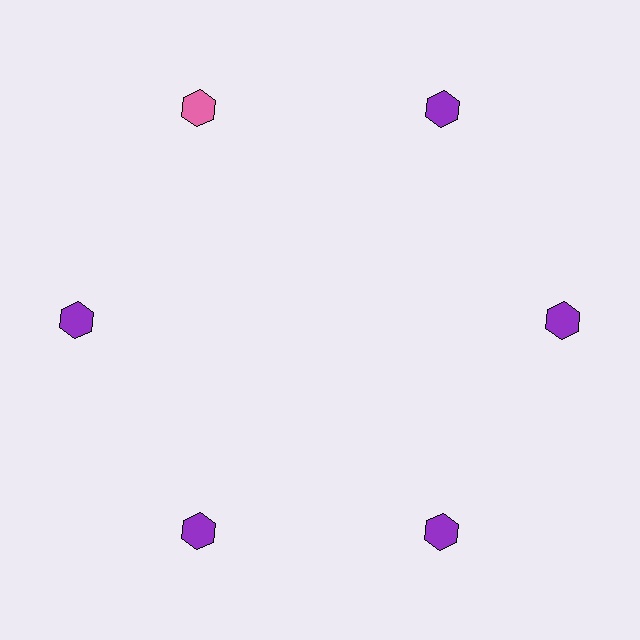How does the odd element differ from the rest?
It has a different color: pink instead of purple.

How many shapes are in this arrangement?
There are 6 shapes arranged in a ring pattern.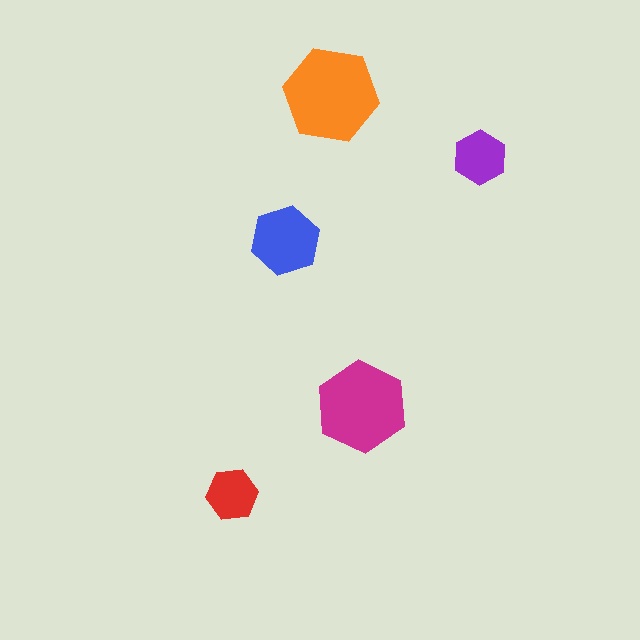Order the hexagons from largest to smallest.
the orange one, the magenta one, the blue one, the purple one, the red one.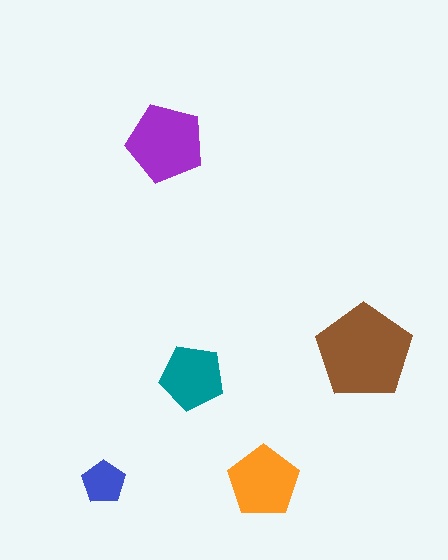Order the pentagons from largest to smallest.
the brown one, the purple one, the orange one, the teal one, the blue one.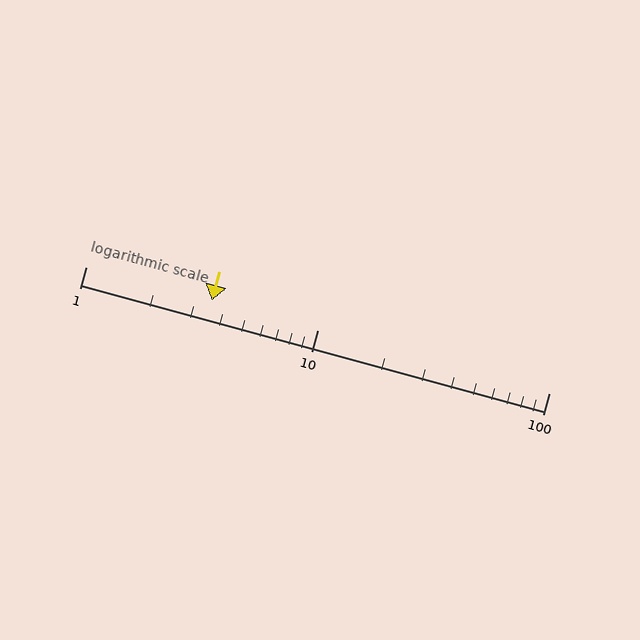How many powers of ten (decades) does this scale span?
The scale spans 2 decades, from 1 to 100.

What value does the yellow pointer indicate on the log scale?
The pointer indicates approximately 3.5.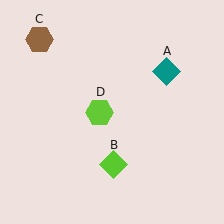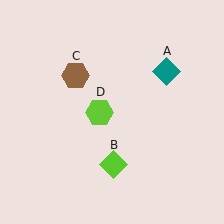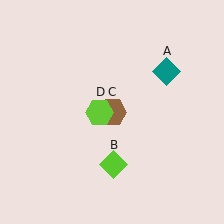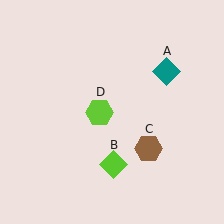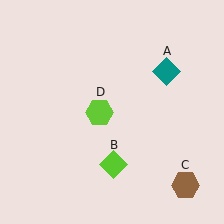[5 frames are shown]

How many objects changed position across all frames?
1 object changed position: brown hexagon (object C).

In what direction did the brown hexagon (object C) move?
The brown hexagon (object C) moved down and to the right.